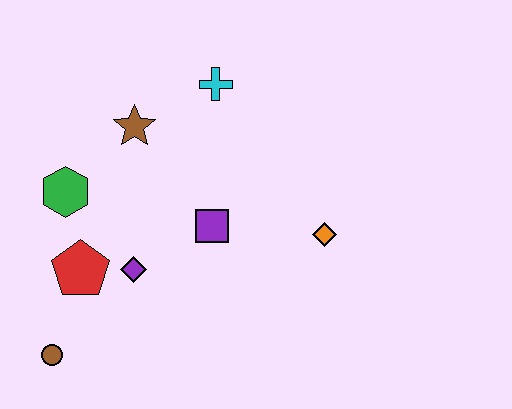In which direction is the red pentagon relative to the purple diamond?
The red pentagon is to the left of the purple diamond.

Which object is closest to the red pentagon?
The purple diamond is closest to the red pentagon.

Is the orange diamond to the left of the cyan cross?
No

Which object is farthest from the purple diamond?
The cyan cross is farthest from the purple diamond.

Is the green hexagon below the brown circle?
No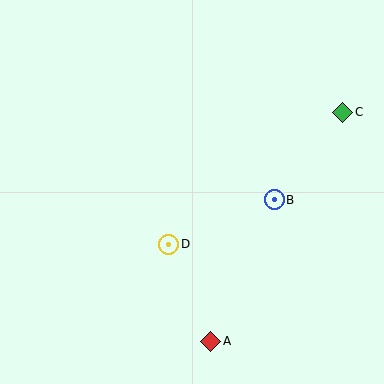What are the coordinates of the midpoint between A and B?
The midpoint between A and B is at (242, 271).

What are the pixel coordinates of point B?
Point B is at (274, 200).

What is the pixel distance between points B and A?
The distance between B and A is 155 pixels.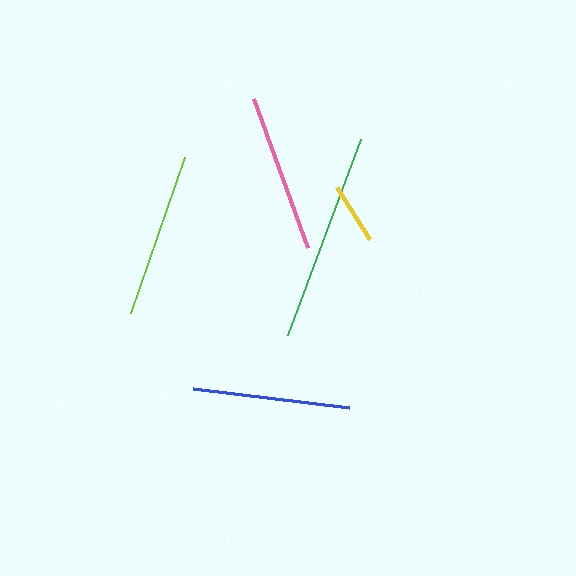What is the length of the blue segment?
The blue segment is approximately 157 pixels long.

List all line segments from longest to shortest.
From longest to shortest: green, lime, pink, blue, yellow.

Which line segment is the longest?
The green line is the longest at approximately 210 pixels.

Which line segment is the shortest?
The yellow line is the shortest at approximately 62 pixels.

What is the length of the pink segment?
The pink segment is approximately 159 pixels long.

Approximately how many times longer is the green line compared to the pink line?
The green line is approximately 1.3 times the length of the pink line.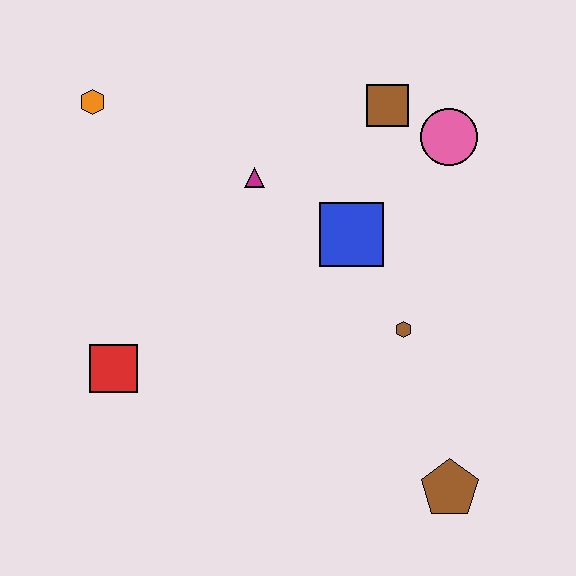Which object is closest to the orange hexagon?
The magenta triangle is closest to the orange hexagon.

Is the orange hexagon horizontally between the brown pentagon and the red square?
No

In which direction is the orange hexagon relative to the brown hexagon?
The orange hexagon is to the left of the brown hexagon.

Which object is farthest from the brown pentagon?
The orange hexagon is farthest from the brown pentagon.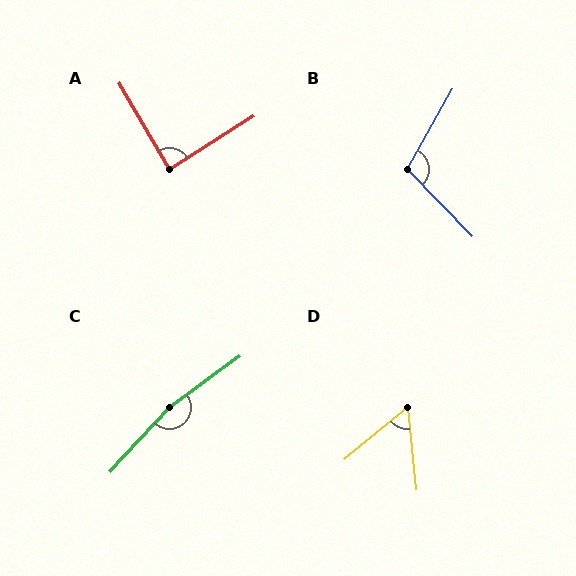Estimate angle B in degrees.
Approximately 106 degrees.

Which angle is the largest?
C, at approximately 169 degrees.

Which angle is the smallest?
D, at approximately 57 degrees.